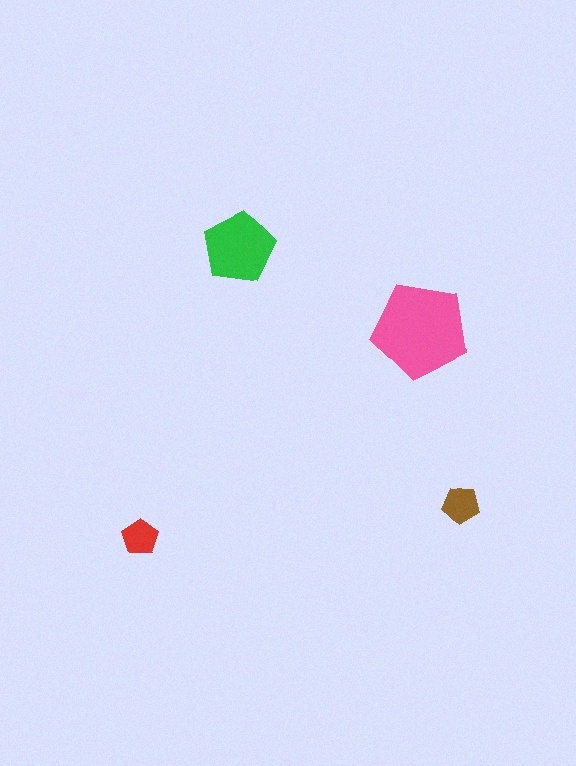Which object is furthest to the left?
The red pentagon is leftmost.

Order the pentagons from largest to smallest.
the pink one, the green one, the brown one, the red one.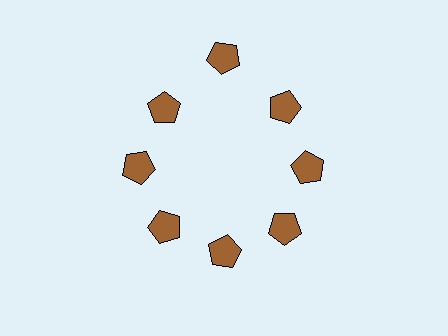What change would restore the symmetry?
The symmetry would be restored by moving it inward, back onto the ring so that all 8 pentagons sit at equal angles and equal distance from the center.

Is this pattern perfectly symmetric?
No. The 8 brown pentagons are arranged in a ring, but one element near the 12 o'clock position is pushed outward from the center, breaking the 8-fold rotational symmetry.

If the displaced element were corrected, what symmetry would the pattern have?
It would have 8-fold rotational symmetry — the pattern would map onto itself every 45 degrees.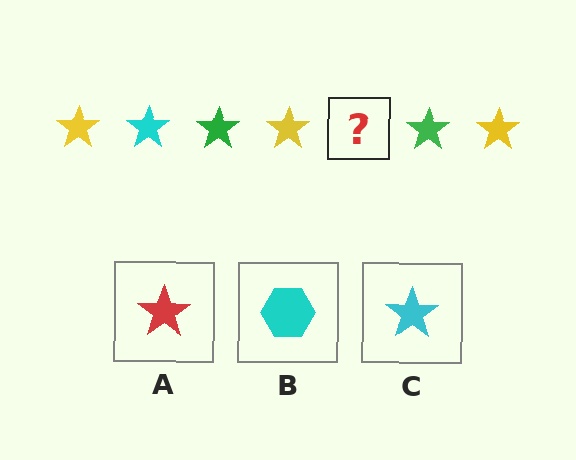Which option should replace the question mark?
Option C.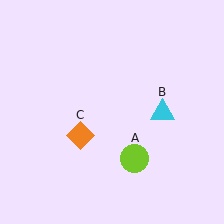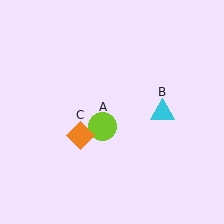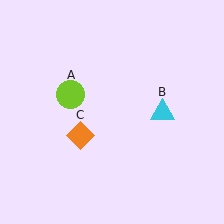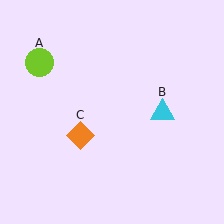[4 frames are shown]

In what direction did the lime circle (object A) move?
The lime circle (object A) moved up and to the left.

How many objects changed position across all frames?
1 object changed position: lime circle (object A).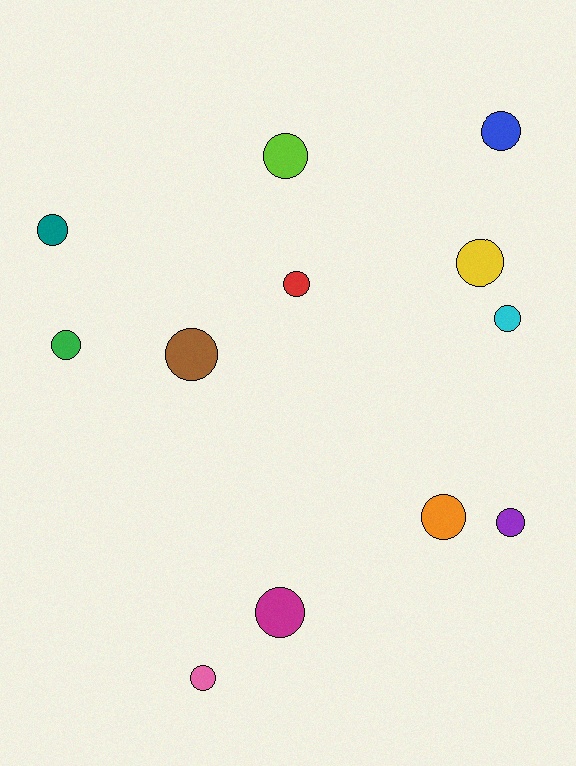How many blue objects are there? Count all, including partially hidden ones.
There is 1 blue object.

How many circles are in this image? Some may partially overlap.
There are 12 circles.